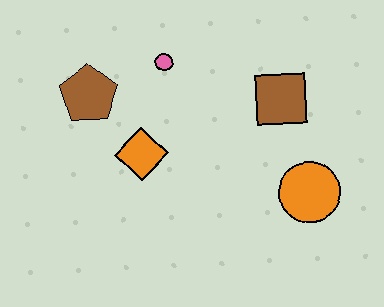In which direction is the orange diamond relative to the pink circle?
The orange diamond is below the pink circle.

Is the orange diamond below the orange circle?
No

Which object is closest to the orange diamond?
The brown pentagon is closest to the orange diamond.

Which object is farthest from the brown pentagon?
The orange circle is farthest from the brown pentagon.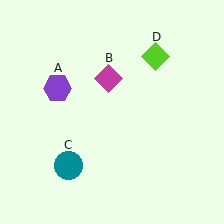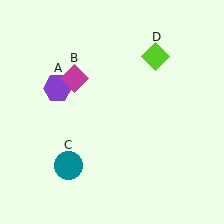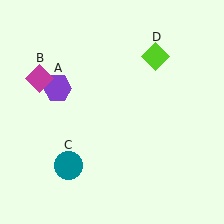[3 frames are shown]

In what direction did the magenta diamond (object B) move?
The magenta diamond (object B) moved left.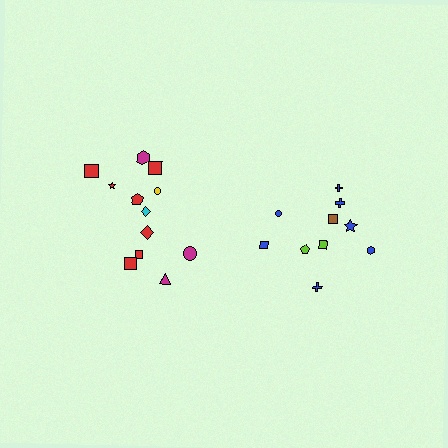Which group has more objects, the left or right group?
The left group.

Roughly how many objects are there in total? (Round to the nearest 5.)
Roughly 20 objects in total.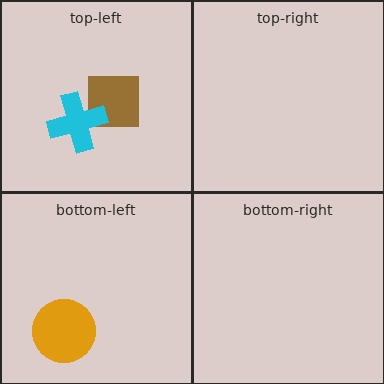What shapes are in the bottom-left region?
The orange circle.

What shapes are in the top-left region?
The brown square, the cyan cross.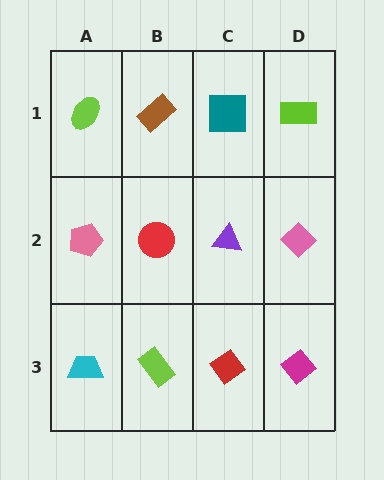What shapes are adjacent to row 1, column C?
A purple triangle (row 2, column C), a brown rectangle (row 1, column B), a lime rectangle (row 1, column D).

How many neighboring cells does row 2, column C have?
4.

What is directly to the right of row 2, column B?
A purple triangle.